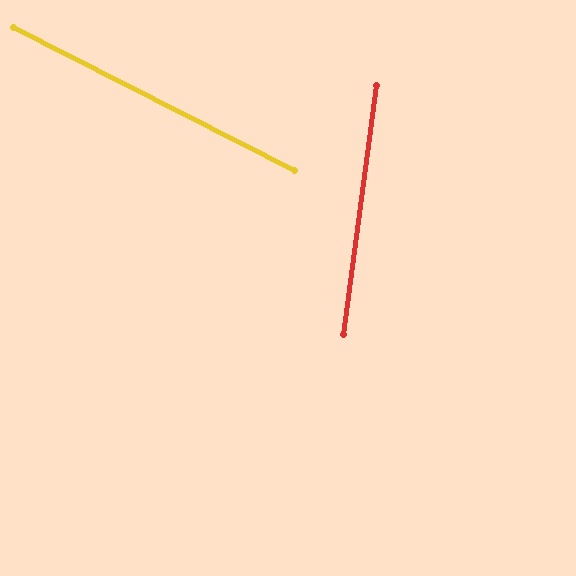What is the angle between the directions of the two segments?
Approximately 71 degrees.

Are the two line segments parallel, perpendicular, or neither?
Neither parallel nor perpendicular — they differ by about 71°.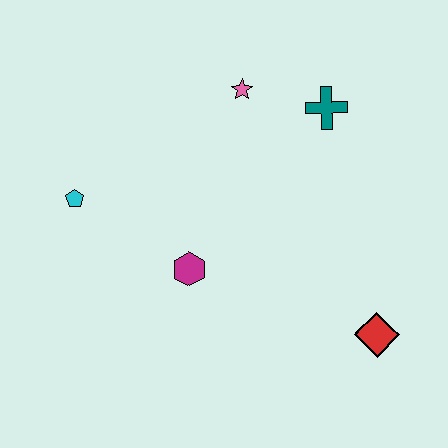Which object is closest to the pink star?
The teal cross is closest to the pink star.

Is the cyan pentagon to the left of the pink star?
Yes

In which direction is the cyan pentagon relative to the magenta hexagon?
The cyan pentagon is to the left of the magenta hexagon.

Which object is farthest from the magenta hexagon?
The teal cross is farthest from the magenta hexagon.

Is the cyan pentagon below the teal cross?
Yes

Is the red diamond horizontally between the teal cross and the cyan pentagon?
No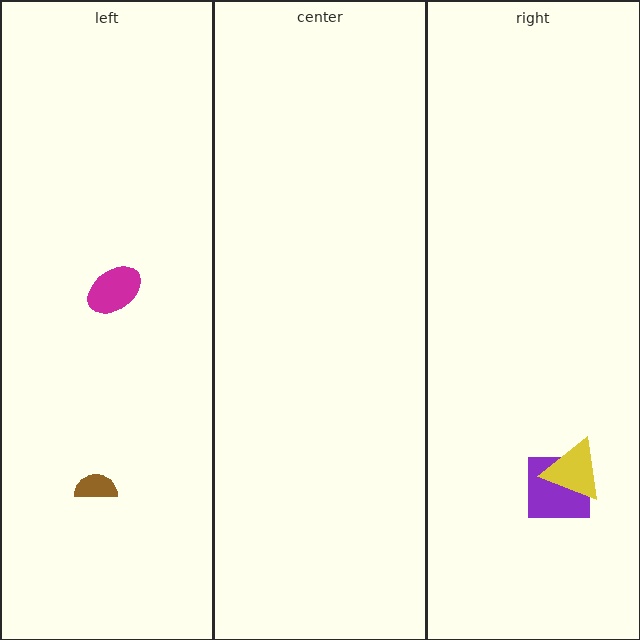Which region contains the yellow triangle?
The right region.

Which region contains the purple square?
The right region.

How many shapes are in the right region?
2.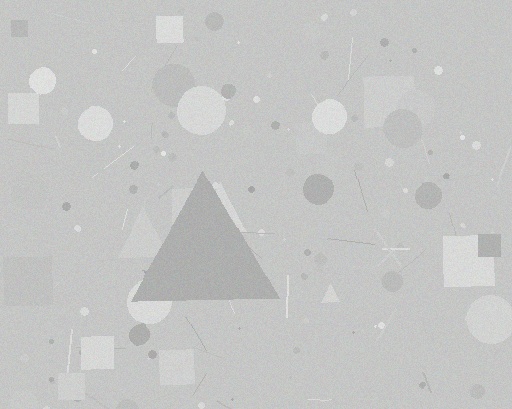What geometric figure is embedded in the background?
A triangle is embedded in the background.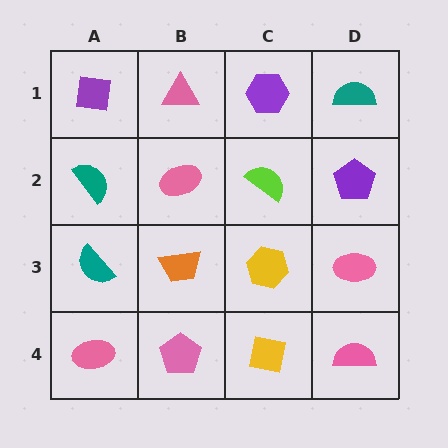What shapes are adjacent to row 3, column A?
A teal semicircle (row 2, column A), a pink ellipse (row 4, column A), an orange trapezoid (row 3, column B).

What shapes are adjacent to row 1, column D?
A purple pentagon (row 2, column D), a purple hexagon (row 1, column C).